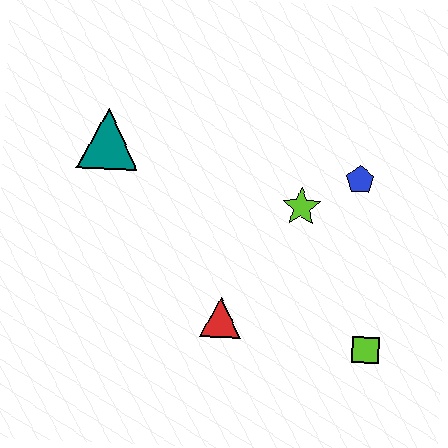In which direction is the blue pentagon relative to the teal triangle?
The blue pentagon is to the right of the teal triangle.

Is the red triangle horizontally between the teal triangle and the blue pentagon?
Yes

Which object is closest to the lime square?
The red triangle is closest to the lime square.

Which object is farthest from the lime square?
The teal triangle is farthest from the lime square.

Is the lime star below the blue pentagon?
Yes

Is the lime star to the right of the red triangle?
Yes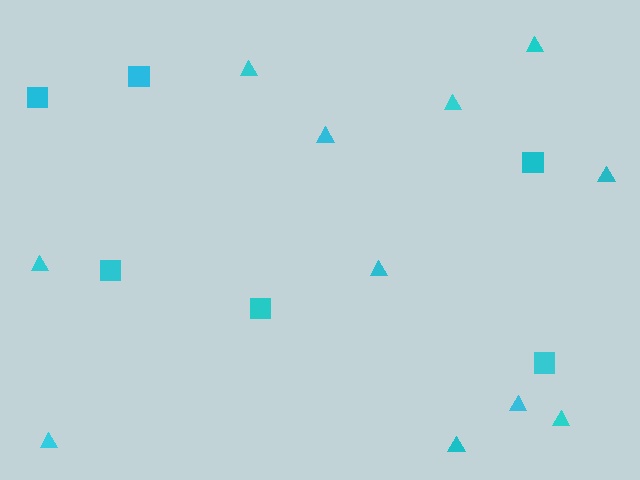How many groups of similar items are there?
There are 2 groups: one group of triangles (11) and one group of squares (6).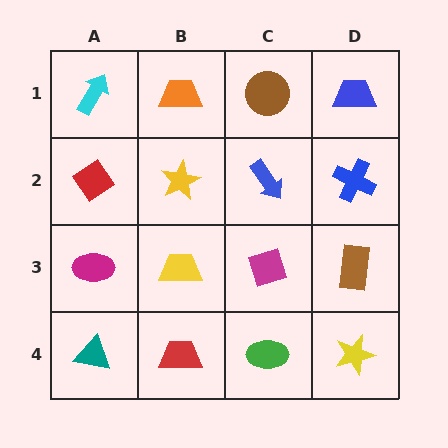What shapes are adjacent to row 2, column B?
An orange trapezoid (row 1, column B), a yellow trapezoid (row 3, column B), a red diamond (row 2, column A), a blue arrow (row 2, column C).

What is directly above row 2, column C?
A brown circle.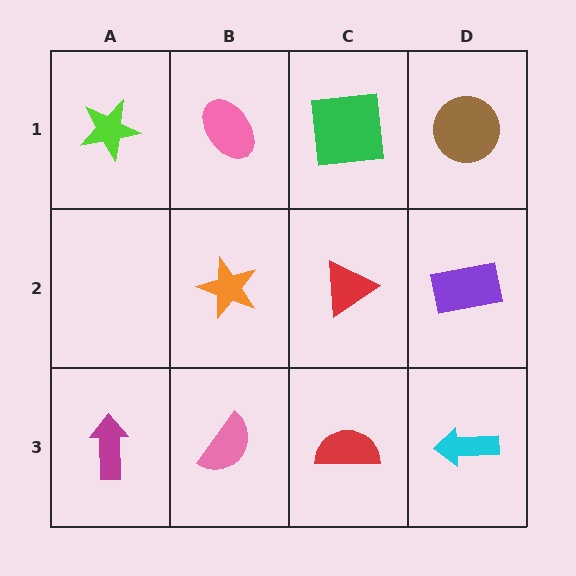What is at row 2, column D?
A purple rectangle.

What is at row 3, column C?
A red semicircle.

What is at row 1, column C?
A green square.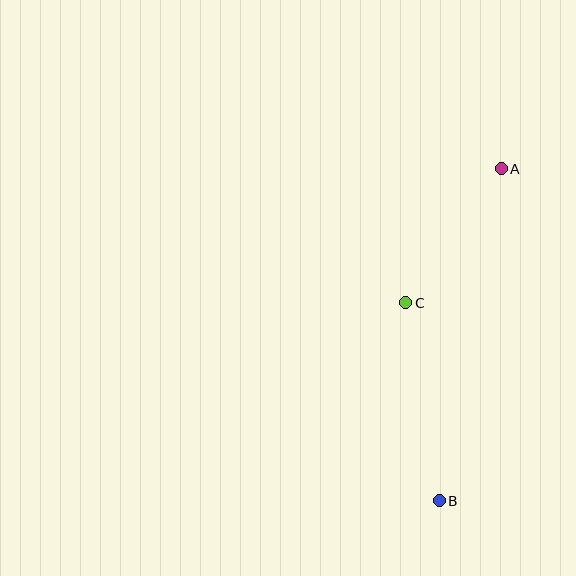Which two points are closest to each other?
Points A and C are closest to each other.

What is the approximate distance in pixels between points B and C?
The distance between B and C is approximately 201 pixels.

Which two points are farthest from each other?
Points A and B are farthest from each other.